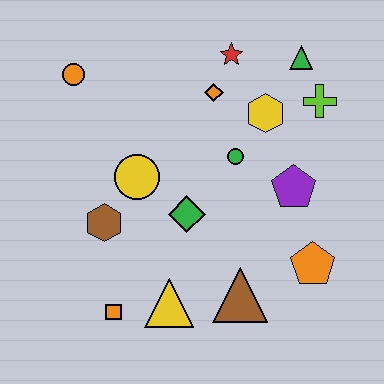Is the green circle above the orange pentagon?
Yes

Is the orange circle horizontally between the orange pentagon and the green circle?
No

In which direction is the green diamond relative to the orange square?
The green diamond is above the orange square.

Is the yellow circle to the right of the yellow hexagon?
No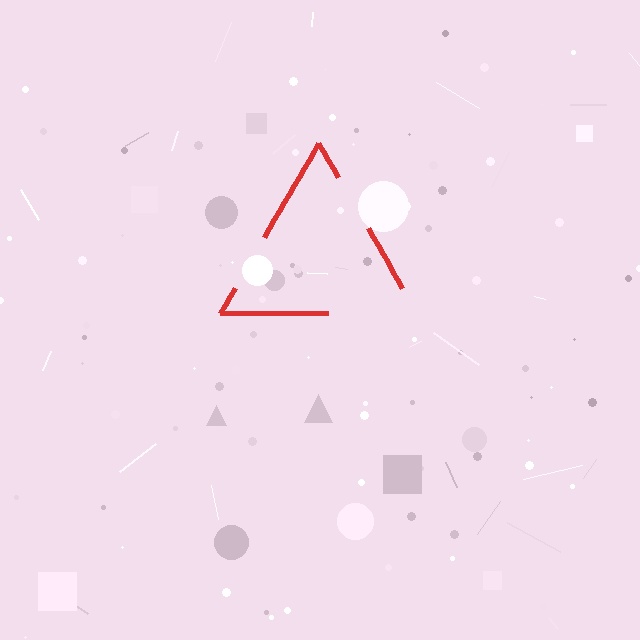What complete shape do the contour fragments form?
The contour fragments form a triangle.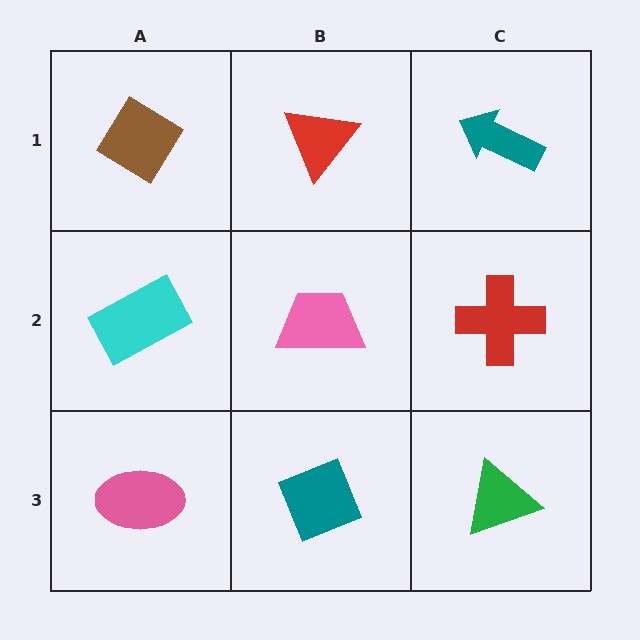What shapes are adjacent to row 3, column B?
A pink trapezoid (row 2, column B), a pink ellipse (row 3, column A), a green triangle (row 3, column C).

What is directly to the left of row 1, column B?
A brown diamond.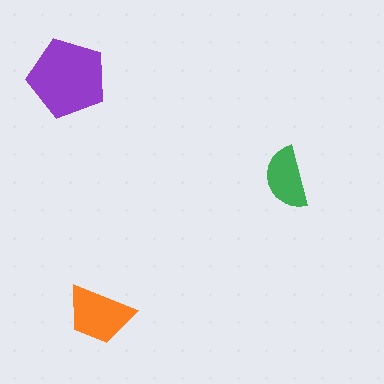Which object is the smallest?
The green semicircle.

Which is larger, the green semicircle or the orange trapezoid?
The orange trapezoid.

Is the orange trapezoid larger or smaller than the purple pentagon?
Smaller.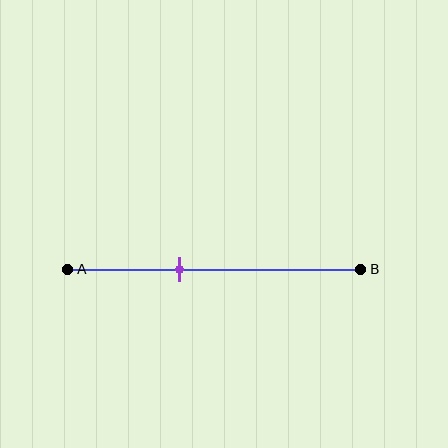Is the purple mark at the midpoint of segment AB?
No, the mark is at about 40% from A, not at the 50% midpoint.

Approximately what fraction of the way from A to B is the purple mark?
The purple mark is approximately 40% of the way from A to B.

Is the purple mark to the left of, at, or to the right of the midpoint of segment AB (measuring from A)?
The purple mark is to the left of the midpoint of segment AB.